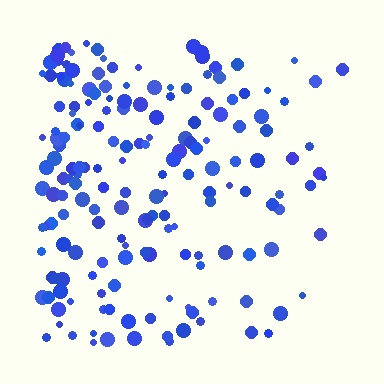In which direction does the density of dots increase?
From right to left, with the left side densest.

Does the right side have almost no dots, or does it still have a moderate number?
Still a moderate number, just noticeably fewer than the left.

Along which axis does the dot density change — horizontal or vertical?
Horizontal.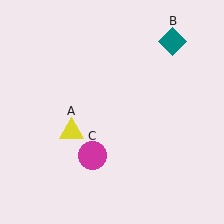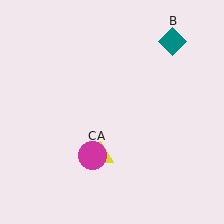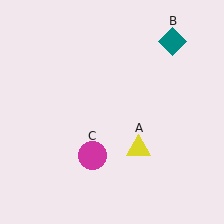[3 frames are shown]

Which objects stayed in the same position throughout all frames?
Teal diamond (object B) and magenta circle (object C) remained stationary.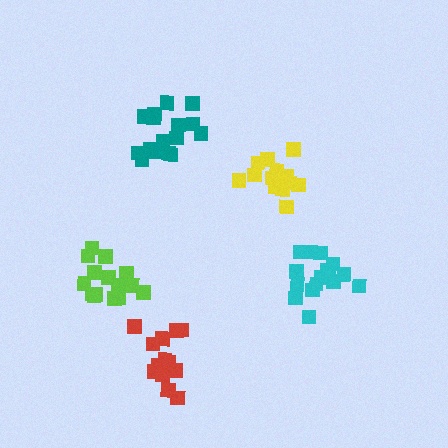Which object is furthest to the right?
The cyan cluster is rightmost.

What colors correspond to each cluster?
The clusters are colored: yellow, teal, red, cyan, lime.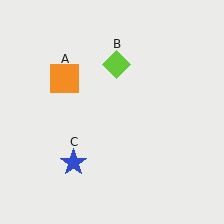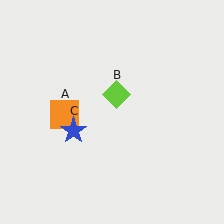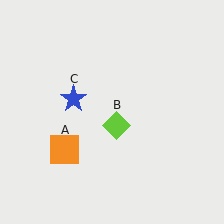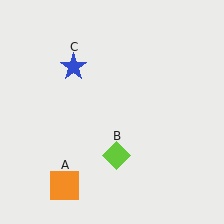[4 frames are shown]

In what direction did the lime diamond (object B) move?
The lime diamond (object B) moved down.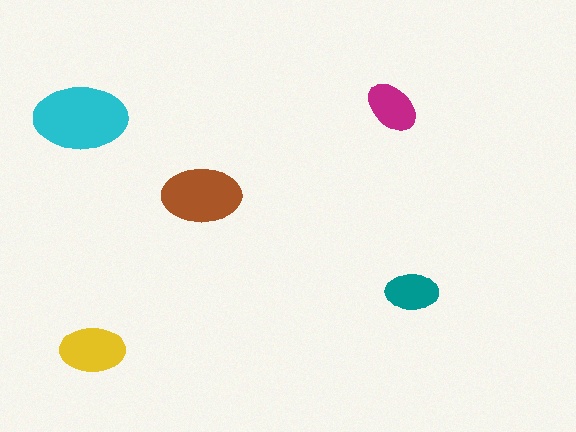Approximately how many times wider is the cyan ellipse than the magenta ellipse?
About 1.5 times wider.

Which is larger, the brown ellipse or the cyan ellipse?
The cyan one.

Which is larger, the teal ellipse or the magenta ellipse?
The magenta one.